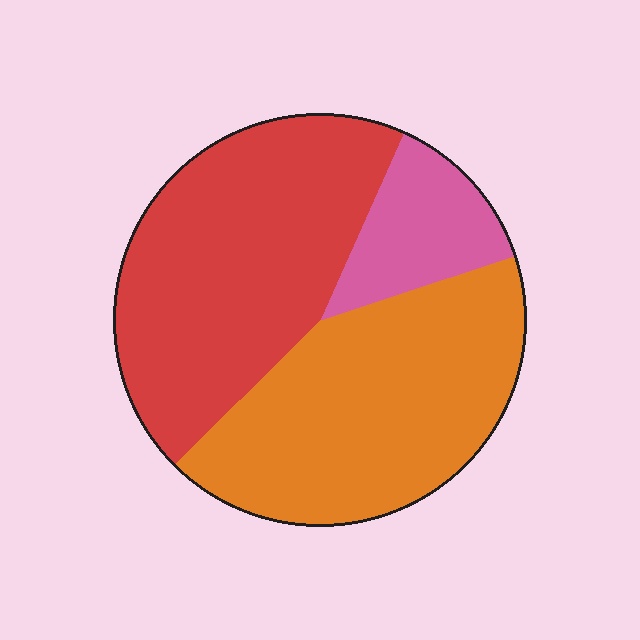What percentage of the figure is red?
Red covers 44% of the figure.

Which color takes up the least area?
Pink, at roughly 15%.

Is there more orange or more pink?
Orange.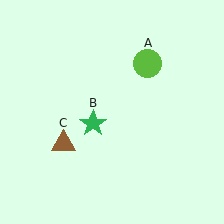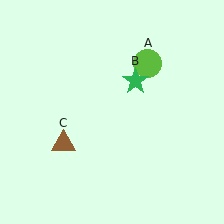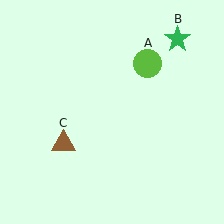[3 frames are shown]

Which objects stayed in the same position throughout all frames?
Lime circle (object A) and brown triangle (object C) remained stationary.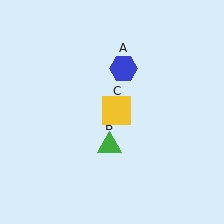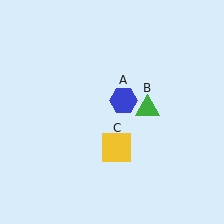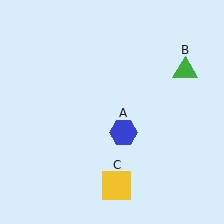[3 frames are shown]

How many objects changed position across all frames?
3 objects changed position: blue hexagon (object A), green triangle (object B), yellow square (object C).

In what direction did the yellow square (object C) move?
The yellow square (object C) moved down.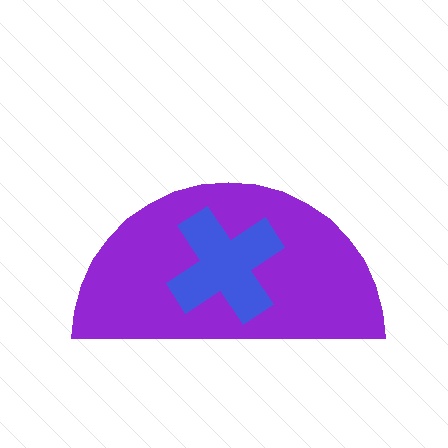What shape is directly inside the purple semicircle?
The blue cross.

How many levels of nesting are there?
2.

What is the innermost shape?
The blue cross.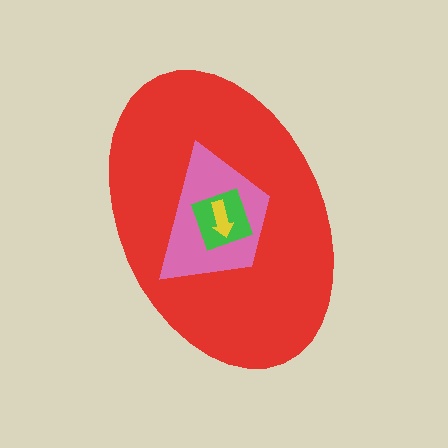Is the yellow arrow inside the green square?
Yes.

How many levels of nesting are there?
4.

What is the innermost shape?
The yellow arrow.